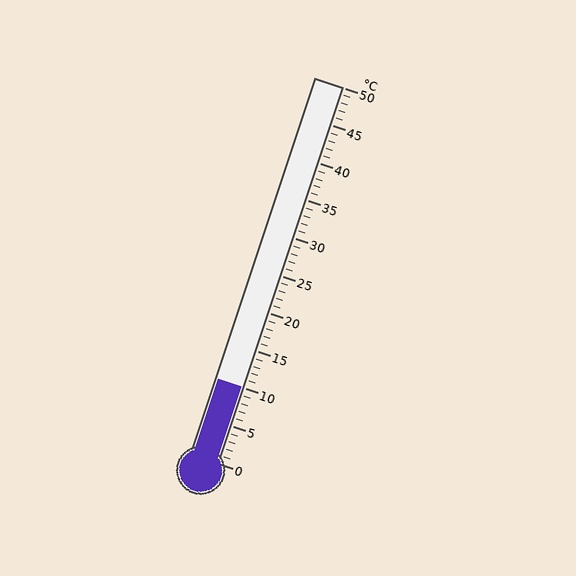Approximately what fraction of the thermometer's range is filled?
The thermometer is filled to approximately 20% of its range.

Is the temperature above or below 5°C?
The temperature is above 5°C.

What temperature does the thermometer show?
The thermometer shows approximately 10°C.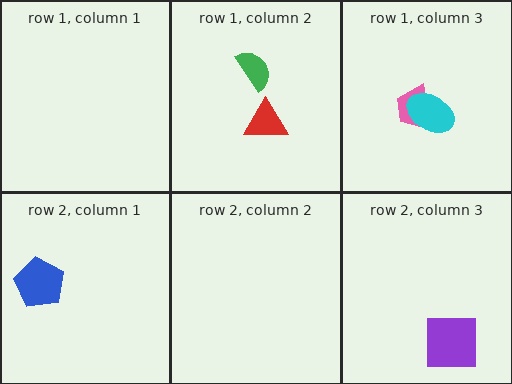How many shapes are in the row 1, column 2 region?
2.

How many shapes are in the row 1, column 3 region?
2.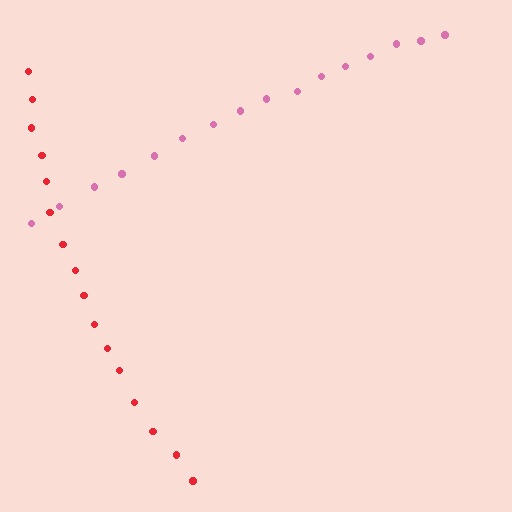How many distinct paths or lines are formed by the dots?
There are 2 distinct paths.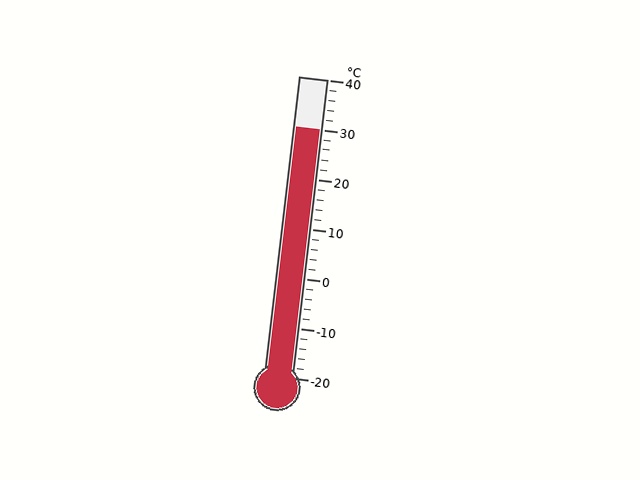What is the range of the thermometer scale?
The thermometer scale ranges from -20°C to 40°C.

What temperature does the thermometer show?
The thermometer shows approximately 30°C.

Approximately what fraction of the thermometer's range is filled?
The thermometer is filled to approximately 85% of its range.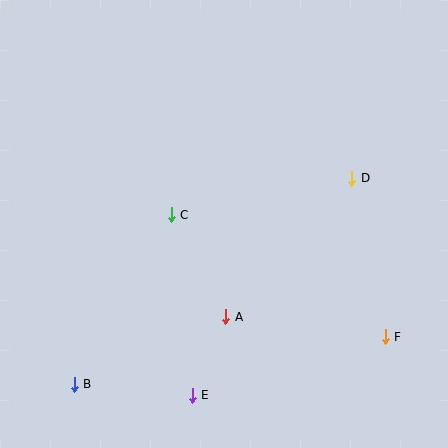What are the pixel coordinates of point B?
Point B is at (74, 384).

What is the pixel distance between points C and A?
The distance between C and A is 116 pixels.